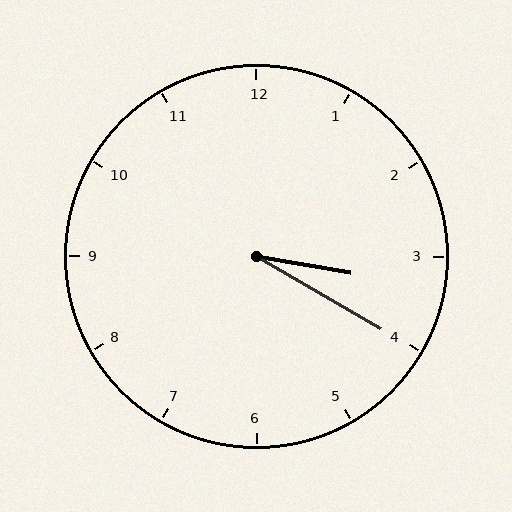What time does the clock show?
3:20.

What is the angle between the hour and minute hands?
Approximately 20 degrees.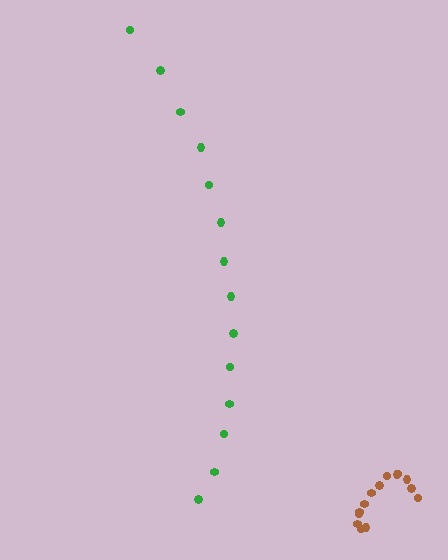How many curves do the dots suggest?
There are 2 distinct paths.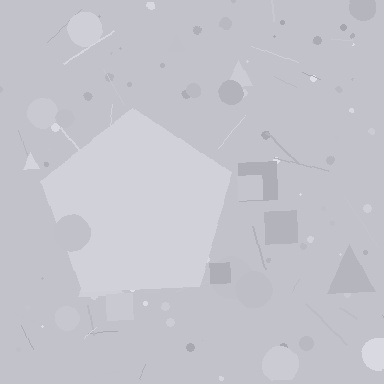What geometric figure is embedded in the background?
A pentagon is embedded in the background.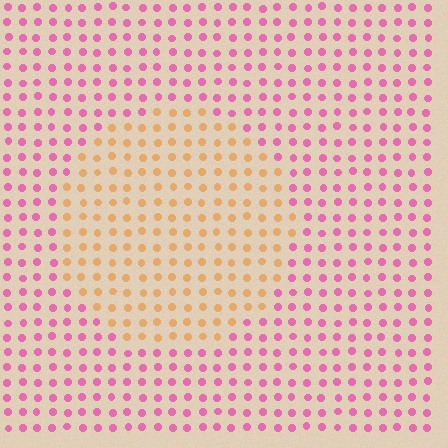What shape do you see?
I see a circle.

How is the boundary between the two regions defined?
The boundary is defined purely by a slight shift in hue (about 64 degrees). Spacing, size, and orientation are identical on both sides.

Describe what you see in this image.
The image is filled with small pink elements in a uniform arrangement. A circle-shaped region is visible where the elements are tinted to a slightly different hue, forming a subtle color boundary.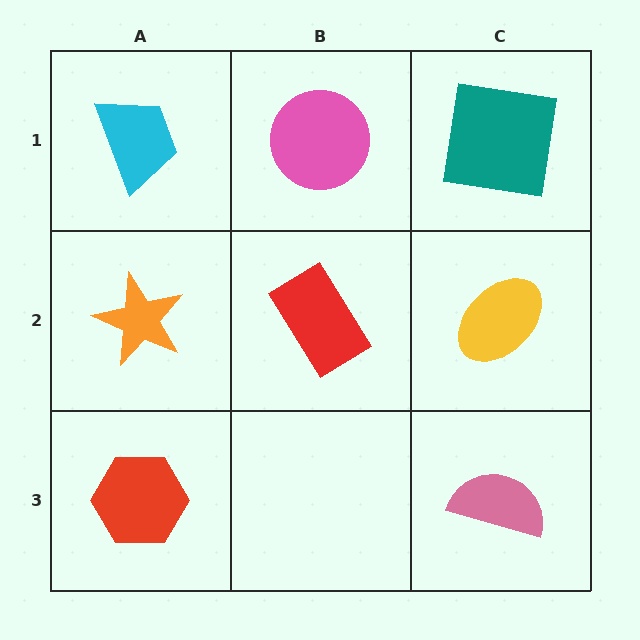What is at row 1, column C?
A teal square.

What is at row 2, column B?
A red rectangle.